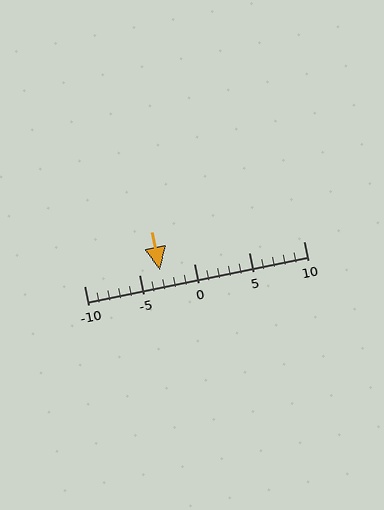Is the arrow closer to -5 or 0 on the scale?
The arrow is closer to -5.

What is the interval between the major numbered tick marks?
The major tick marks are spaced 5 units apart.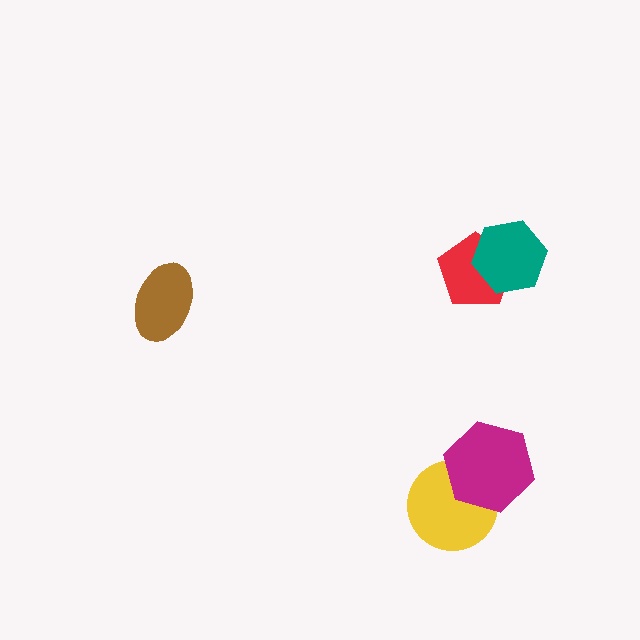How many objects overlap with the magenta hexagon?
1 object overlaps with the magenta hexagon.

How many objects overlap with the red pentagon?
1 object overlaps with the red pentagon.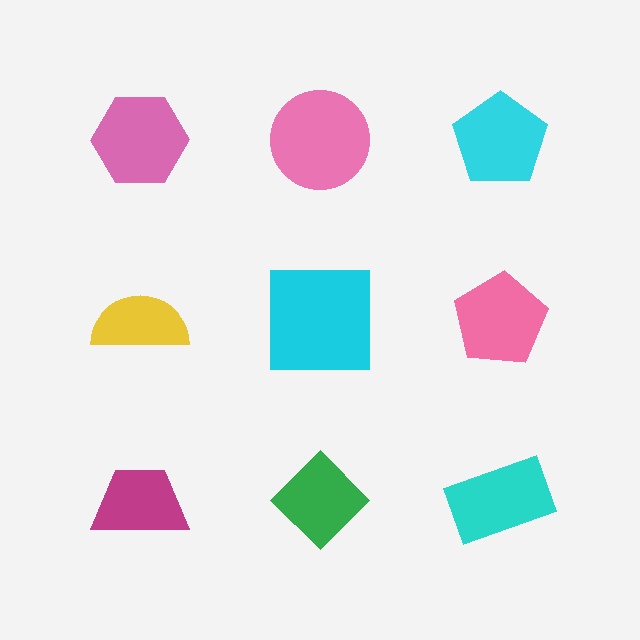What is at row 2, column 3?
A pink pentagon.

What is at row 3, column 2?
A green diamond.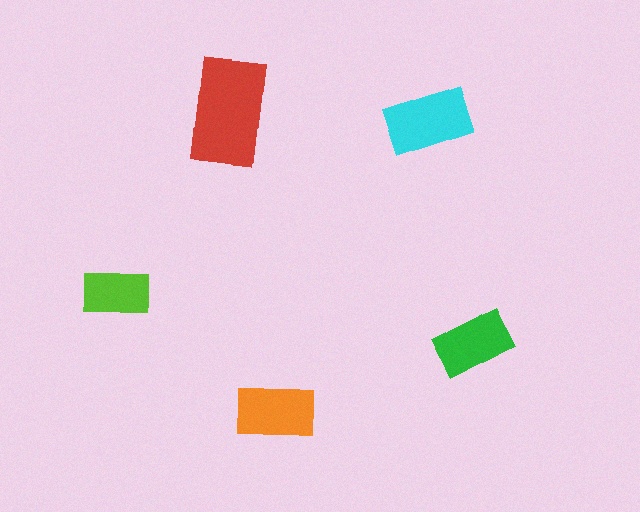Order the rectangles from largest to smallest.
the red one, the cyan one, the orange one, the green one, the lime one.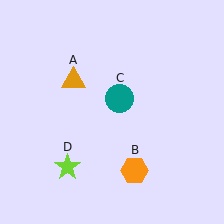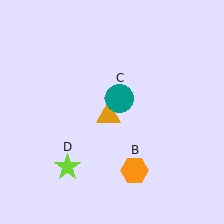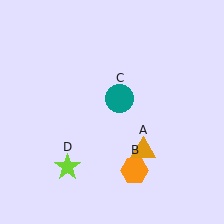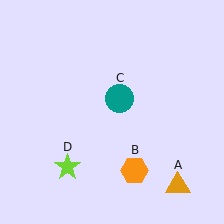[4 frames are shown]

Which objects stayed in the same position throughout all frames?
Orange hexagon (object B) and teal circle (object C) and lime star (object D) remained stationary.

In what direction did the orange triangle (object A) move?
The orange triangle (object A) moved down and to the right.